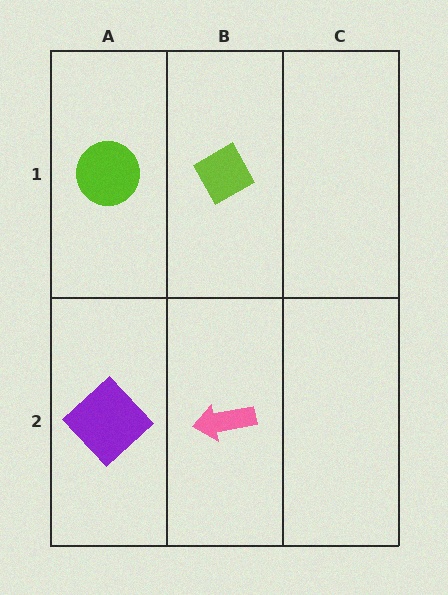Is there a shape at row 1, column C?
No, that cell is empty.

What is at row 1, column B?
A lime diamond.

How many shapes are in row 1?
2 shapes.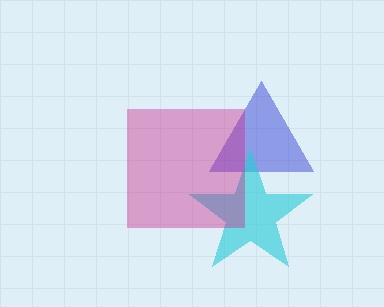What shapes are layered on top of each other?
The layered shapes are: a blue triangle, a cyan star, a magenta square.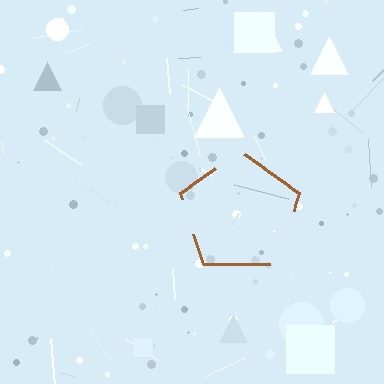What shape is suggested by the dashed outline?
The dashed outline suggests a pentagon.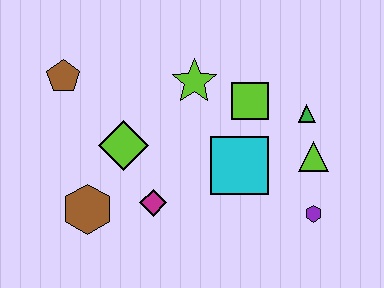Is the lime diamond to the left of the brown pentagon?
No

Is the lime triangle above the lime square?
No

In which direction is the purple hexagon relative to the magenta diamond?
The purple hexagon is to the right of the magenta diamond.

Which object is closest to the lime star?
The lime square is closest to the lime star.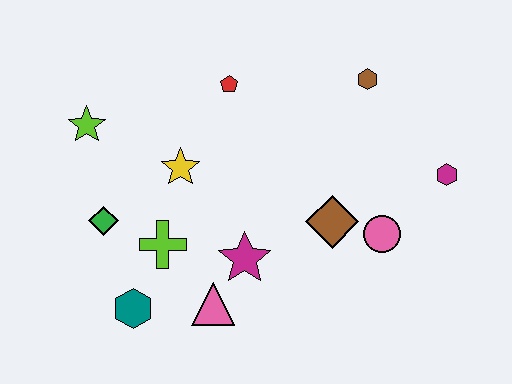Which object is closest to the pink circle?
The brown diamond is closest to the pink circle.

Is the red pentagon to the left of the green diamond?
No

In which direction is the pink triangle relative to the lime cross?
The pink triangle is below the lime cross.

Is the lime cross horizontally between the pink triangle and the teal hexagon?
Yes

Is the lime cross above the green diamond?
No